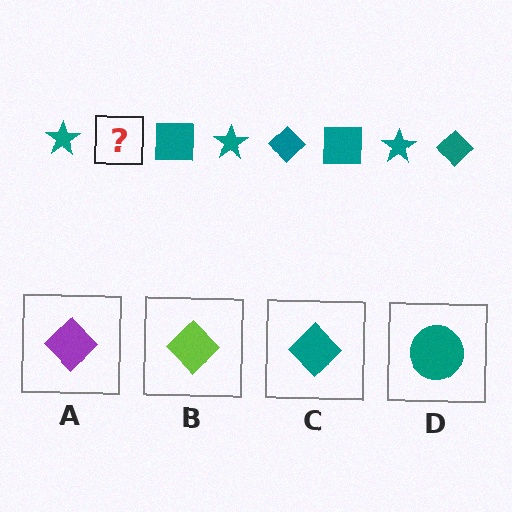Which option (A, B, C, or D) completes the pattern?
C.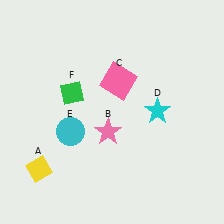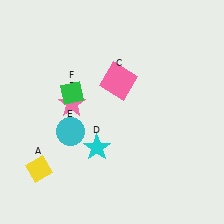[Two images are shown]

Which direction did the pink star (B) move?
The pink star (B) moved left.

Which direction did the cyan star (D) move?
The cyan star (D) moved left.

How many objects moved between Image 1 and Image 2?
2 objects moved between the two images.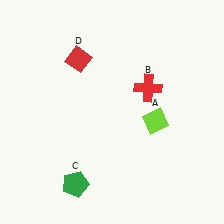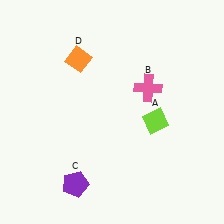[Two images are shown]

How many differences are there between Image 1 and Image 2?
There are 3 differences between the two images.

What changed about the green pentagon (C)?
In Image 1, C is green. In Image 2, it changed to purple.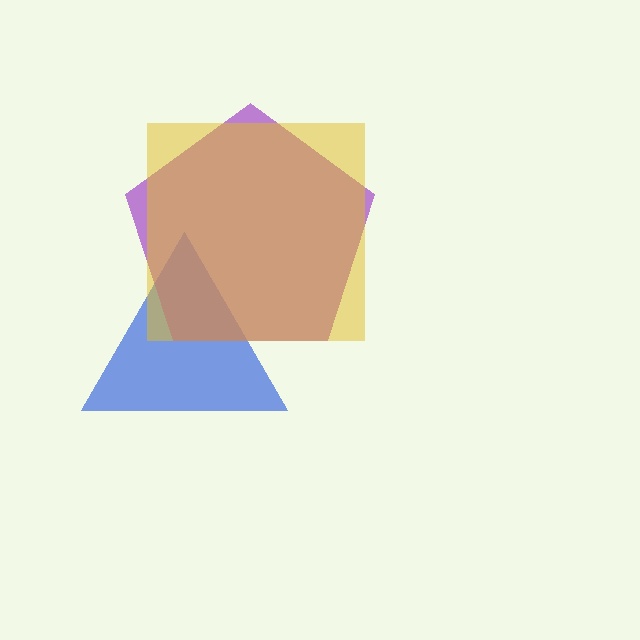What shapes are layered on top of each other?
The layered shapes are: a blue triangle, a purple pentagon, a yellow square.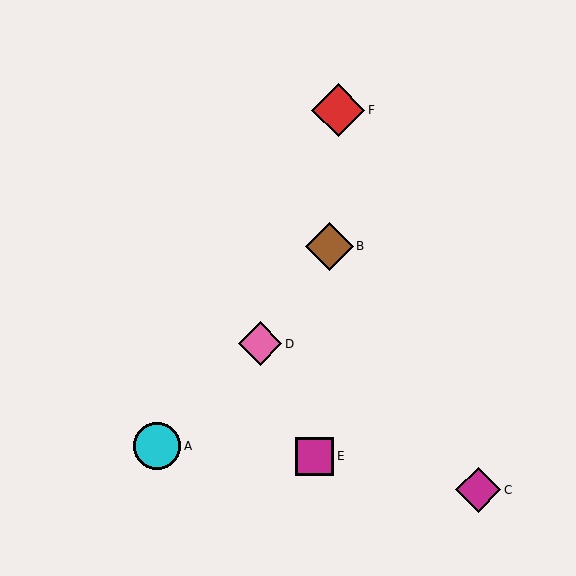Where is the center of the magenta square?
The center of the magenta square is at (315, 456).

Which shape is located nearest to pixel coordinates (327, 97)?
The red diamond (labeled F) at (338, 110) is nearest to that location.